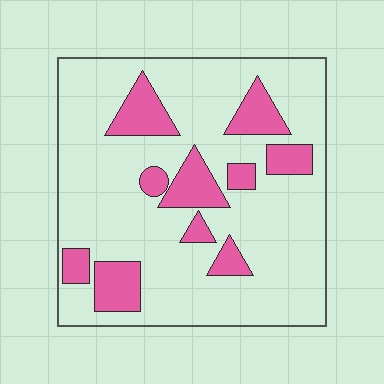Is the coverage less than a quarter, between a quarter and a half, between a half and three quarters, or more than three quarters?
Less than a quarter.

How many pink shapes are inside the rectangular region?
10.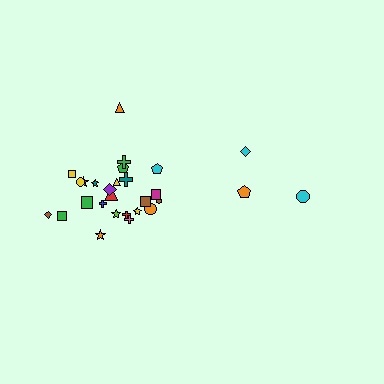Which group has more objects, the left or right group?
The left group.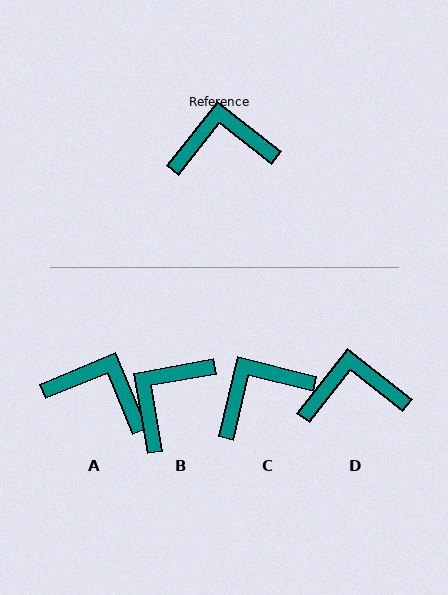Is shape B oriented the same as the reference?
No, it is off by about 48 degrees.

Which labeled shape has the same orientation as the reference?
D.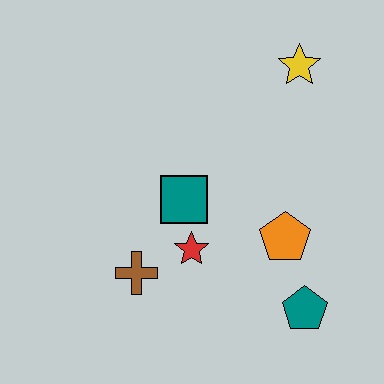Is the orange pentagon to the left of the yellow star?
Yes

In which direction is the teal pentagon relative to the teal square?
The teal pentagon is to the right of the teal square.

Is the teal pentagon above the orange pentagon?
No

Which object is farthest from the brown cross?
The yellow star is farthest from the brown cross.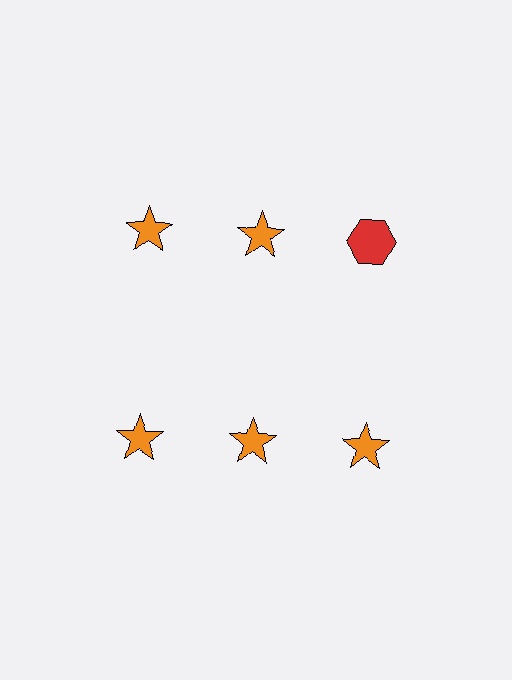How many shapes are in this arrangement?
There are 6 shapes arranged in a grid pattern.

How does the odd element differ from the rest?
It differs in both color (red instead of orange) and shape (hexagon instead of star).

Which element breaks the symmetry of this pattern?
The red hexagon in the top row, center column breaks the symmetry. All other shapes are orange stars.